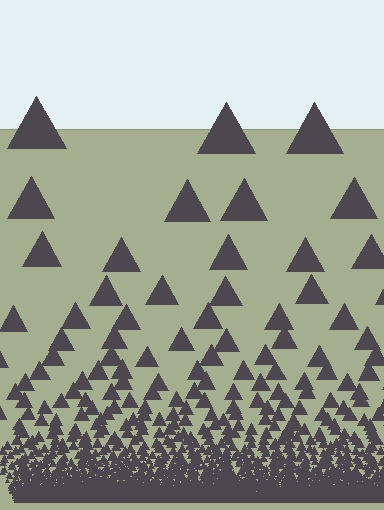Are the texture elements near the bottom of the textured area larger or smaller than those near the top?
Smaller. The gradient is inverted — elements near the bottom are smaller and denser.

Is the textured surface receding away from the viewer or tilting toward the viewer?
The surface appears to tilt toward the viewer. Texture elements get larger and sparser toward the top.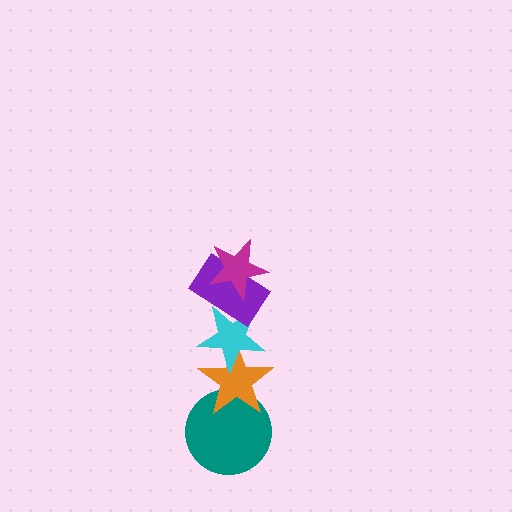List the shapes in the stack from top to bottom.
From top to bottom: the magenta star, the purple rectangle, the cyan star, the orange star, the teal circle.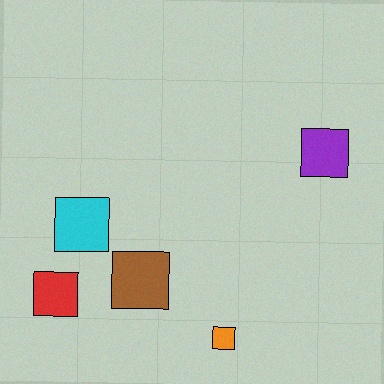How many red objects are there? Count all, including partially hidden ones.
There is 1 red object.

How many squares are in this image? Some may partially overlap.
There are 5 squares.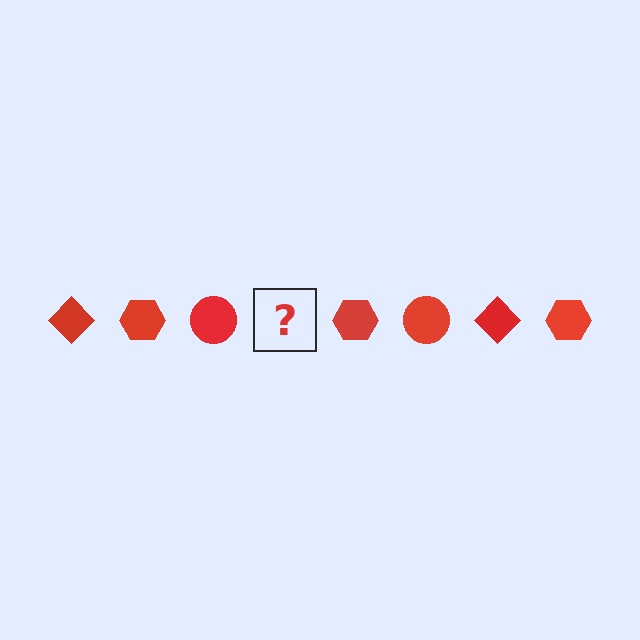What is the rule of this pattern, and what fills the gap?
The rule is that the pattern cycles through diamond, hexagon, circle shapes in red. The gap should be filled with a red diamond.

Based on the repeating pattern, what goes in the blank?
The blank should be a red diamond.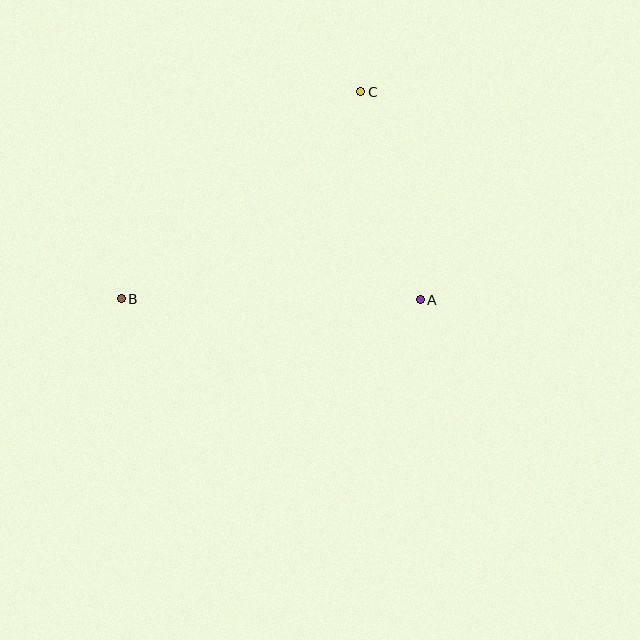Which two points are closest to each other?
Points A and C are closest to each other.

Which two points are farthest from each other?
Points B and C are farthest from each other.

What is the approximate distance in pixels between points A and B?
The distance between A and B is approximately 299 pixels.